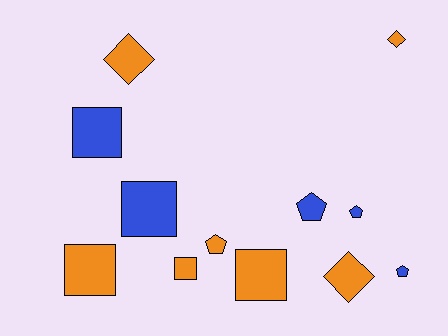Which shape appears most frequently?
Square, with 5 objects.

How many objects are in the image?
There are 12 objects.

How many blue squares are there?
There are 2 blue squares.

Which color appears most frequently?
Orange, with 7 objects.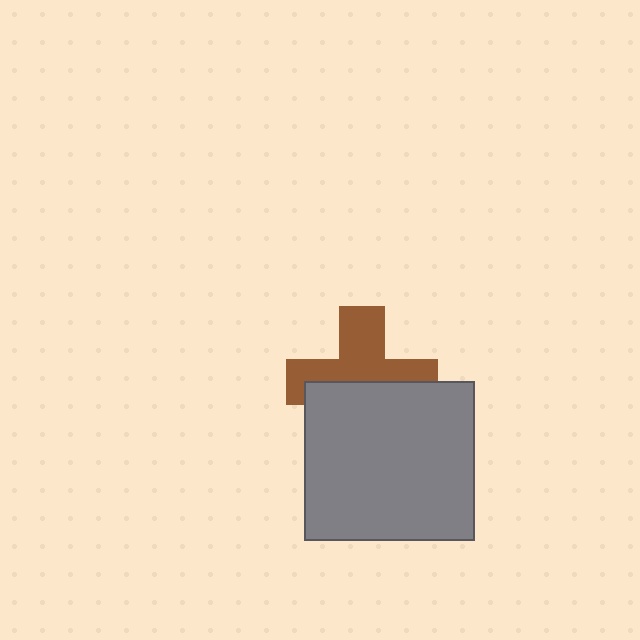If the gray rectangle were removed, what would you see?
You would see the complete brown cross.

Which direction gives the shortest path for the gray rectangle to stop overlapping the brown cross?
Moving down gives the shortest separation.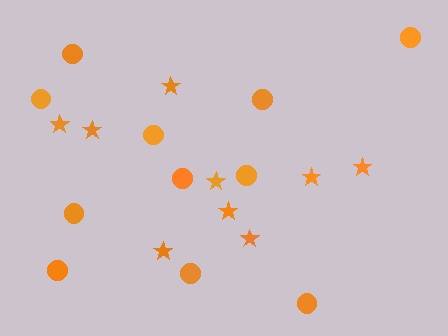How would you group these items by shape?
There are 2 groups: one group of stars (9) and one group of circles (11).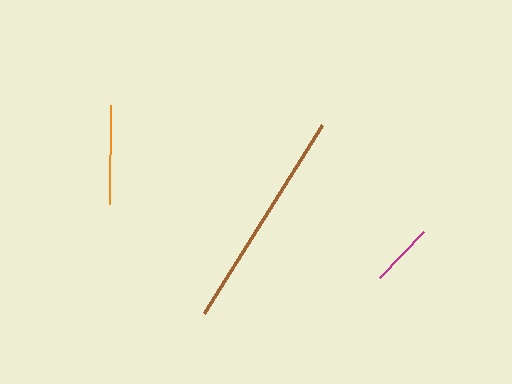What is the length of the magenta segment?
The magenta segment is approximately 64 pixels long.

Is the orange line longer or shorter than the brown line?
The brown line is longer than the orange line.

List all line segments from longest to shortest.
From longest to shortest: brown, orange, magenta.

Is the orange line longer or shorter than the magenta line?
The orange line is longer than the magenta line.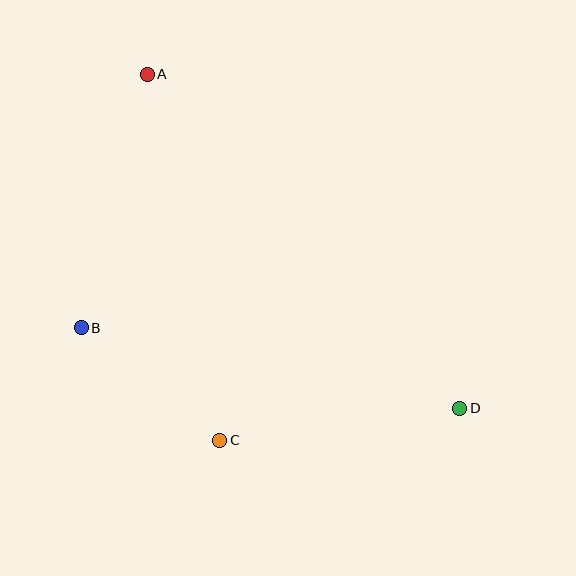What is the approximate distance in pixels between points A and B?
The distance between A and B is approximately 262 pixels.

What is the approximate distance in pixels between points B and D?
The distance between B and D is approximately 387 pixels.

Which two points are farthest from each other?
Points A and D are farthest from each other.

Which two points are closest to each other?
Points B and C are closest to each other.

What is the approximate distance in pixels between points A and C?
The distance between A and C is approximately 373 pixels.